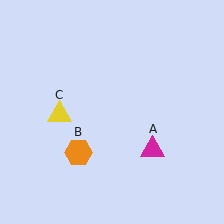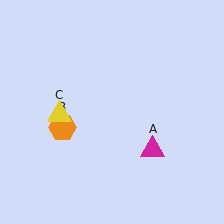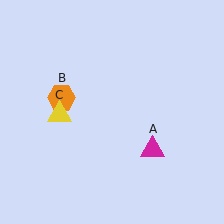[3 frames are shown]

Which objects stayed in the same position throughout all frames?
Magenta triangle (object A) and yellow triangle (object C) remained stationary.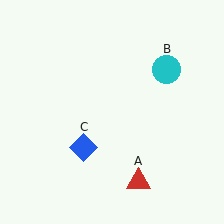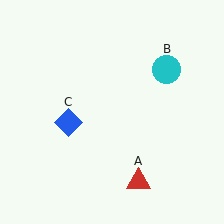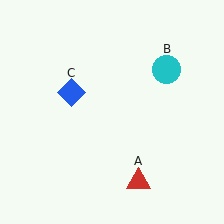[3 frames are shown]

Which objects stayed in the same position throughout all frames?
Red triangle (object A) and cyan circle (object B) remained stationary.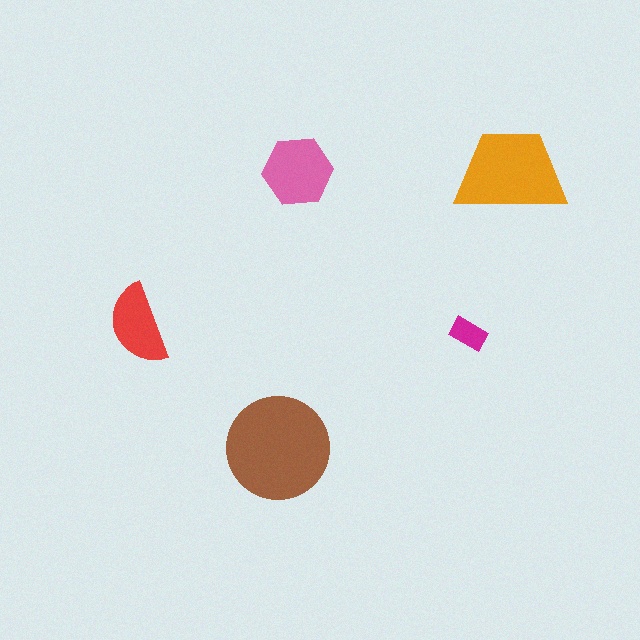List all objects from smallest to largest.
The magenta rectangle, the red semicircle, the pink hexagon, the orange trapezoid, the brown circle.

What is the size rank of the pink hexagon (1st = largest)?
3rd.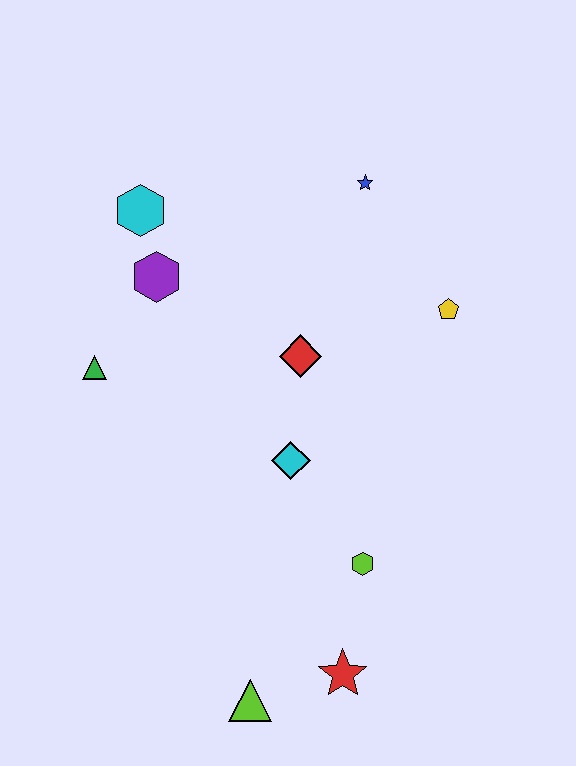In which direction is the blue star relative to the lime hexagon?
The blue star is above the lime hexagon.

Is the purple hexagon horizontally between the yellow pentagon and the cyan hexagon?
Yes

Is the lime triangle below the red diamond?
Yes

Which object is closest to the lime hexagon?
The red star is closest to the lime hexagon.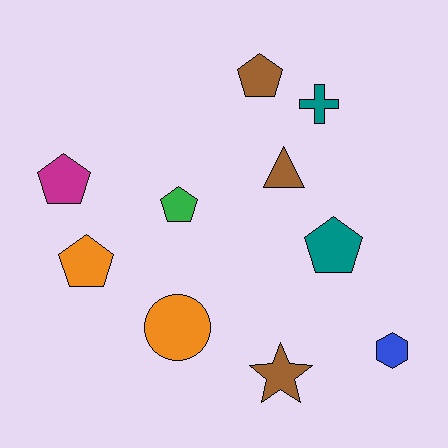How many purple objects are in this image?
There are no purple objects.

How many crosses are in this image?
There is 1 cross.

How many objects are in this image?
There are 10 objects.